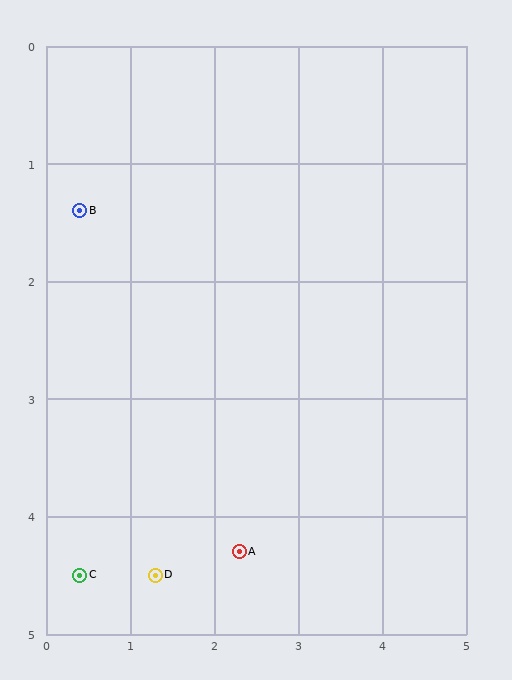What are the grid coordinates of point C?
Point C is at approximately (0.4, 4.5).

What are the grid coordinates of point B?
Point B is at approximately (0.4, 1.4).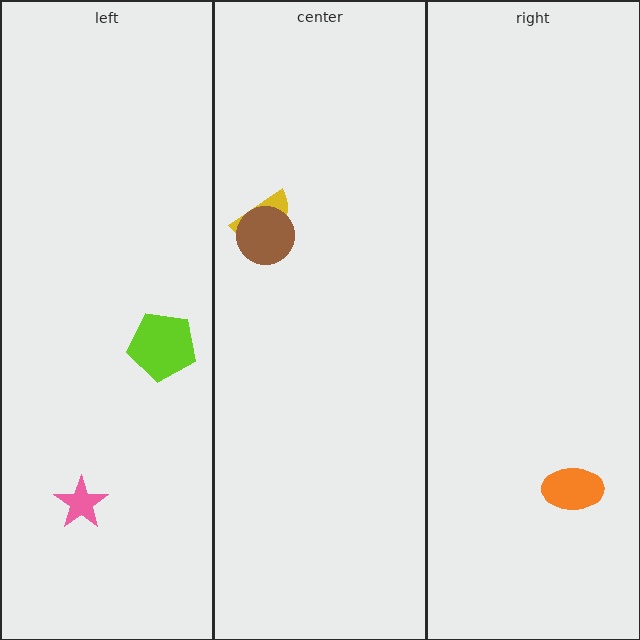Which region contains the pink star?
The left region.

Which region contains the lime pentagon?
The left region.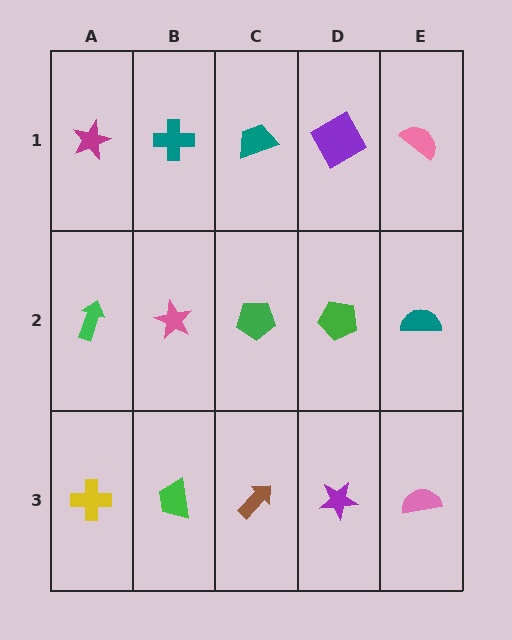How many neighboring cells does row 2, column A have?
3.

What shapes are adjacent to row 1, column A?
A green arrow (row 2, column A), a teal cross (row 1, column B).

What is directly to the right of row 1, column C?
A purple square.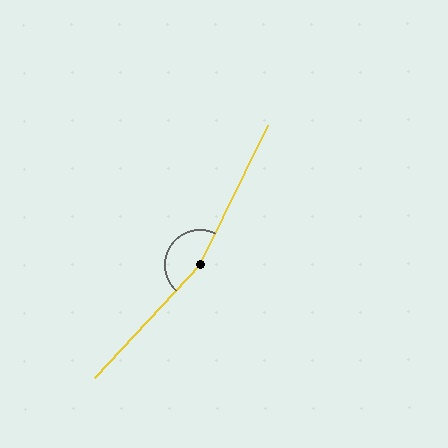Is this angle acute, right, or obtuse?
It is obtuse.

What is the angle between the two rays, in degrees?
Approximately 163 degrees.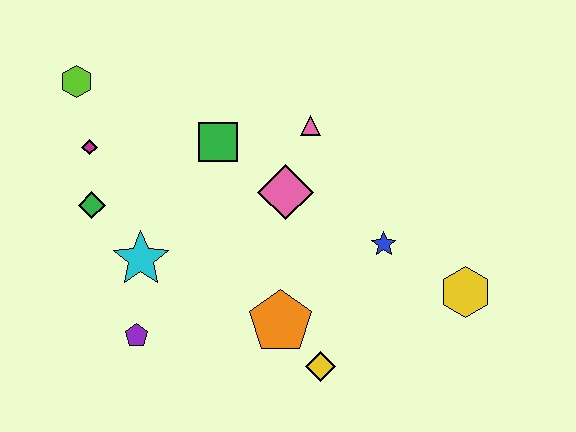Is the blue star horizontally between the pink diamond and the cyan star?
No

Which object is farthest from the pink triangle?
The purple pentagon is farthest from the pink triangle.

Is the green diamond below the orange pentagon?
No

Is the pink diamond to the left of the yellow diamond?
Yes